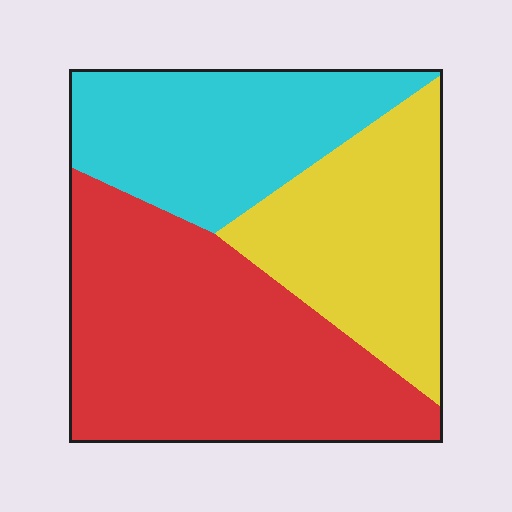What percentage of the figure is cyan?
Cyan takes up between a quarter and a half of the figure.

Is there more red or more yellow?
Red.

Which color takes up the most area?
Red, at roughly 45%.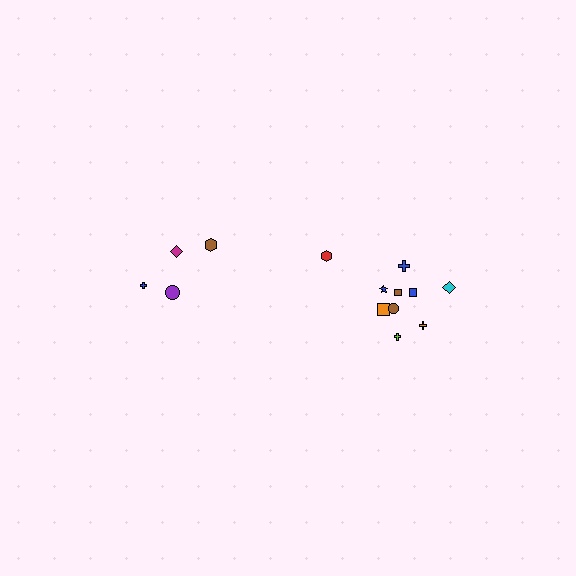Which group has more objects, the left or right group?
The right group.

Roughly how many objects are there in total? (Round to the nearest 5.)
Roughly 15 objects in total.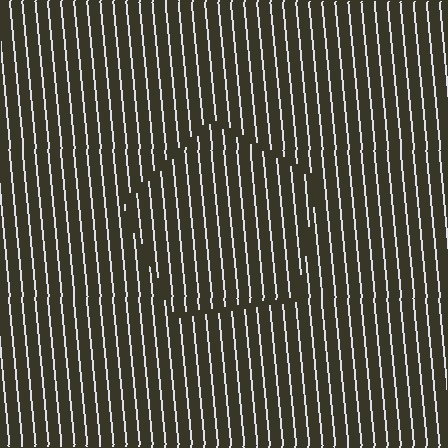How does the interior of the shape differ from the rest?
The interior of the shape contains the same grating, shifted by half a period — the contour is defined by the phase discontinuity where line-ends from the inner and outer gratings abut.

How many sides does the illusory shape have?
5 sides — the line-ends trace a pentagon.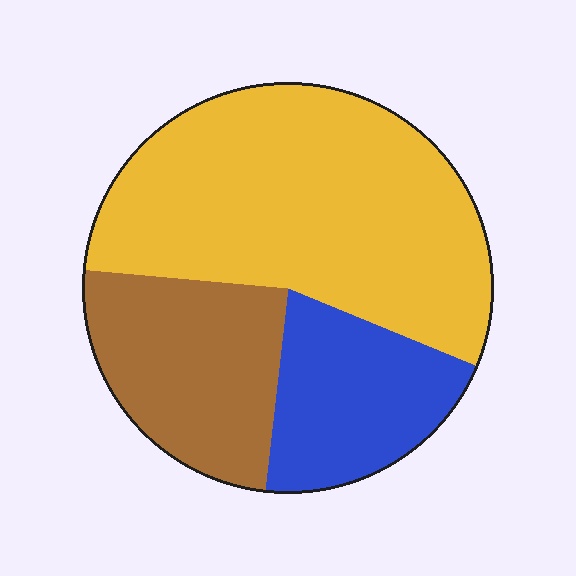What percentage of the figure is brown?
Brown takes up about one quarter (1/4) of the figure.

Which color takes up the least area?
Blue, at roughly 20%.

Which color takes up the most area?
Yellow, at roughly 55%.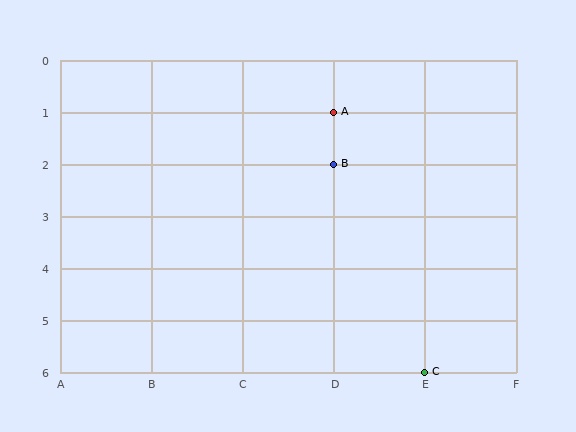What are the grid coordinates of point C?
Point C is at grid coordinates (E, 6).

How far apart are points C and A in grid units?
Points C and A are 1 column and 5 rows apart (about 5.1 grid units diagonally).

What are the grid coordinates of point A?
Point A is at grid coordinates (D, 1).